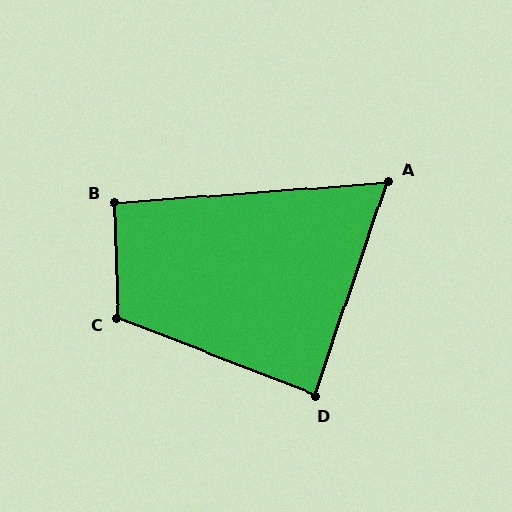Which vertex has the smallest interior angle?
A, at approximately 67 degrees.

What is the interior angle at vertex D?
Approximately 87 degrees (approximately right).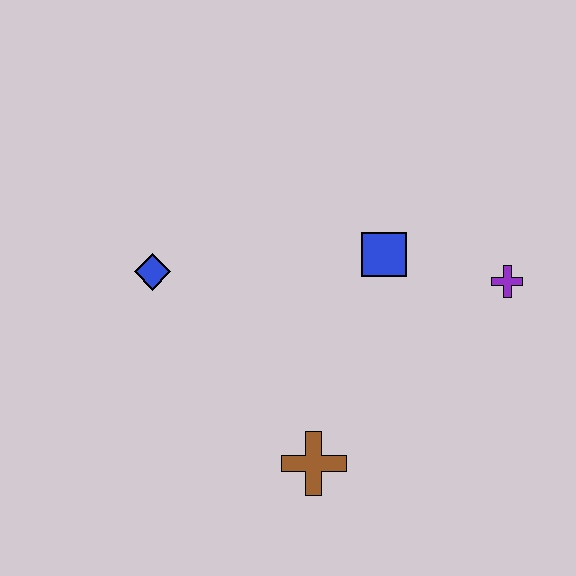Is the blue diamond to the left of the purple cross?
Yes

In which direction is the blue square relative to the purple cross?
The blue square is to the left of the purple cross.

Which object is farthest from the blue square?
The blue diamond is farthest from the blue square.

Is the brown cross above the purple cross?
No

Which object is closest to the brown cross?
The blue square is closest to the brown cross.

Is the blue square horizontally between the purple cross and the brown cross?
Yes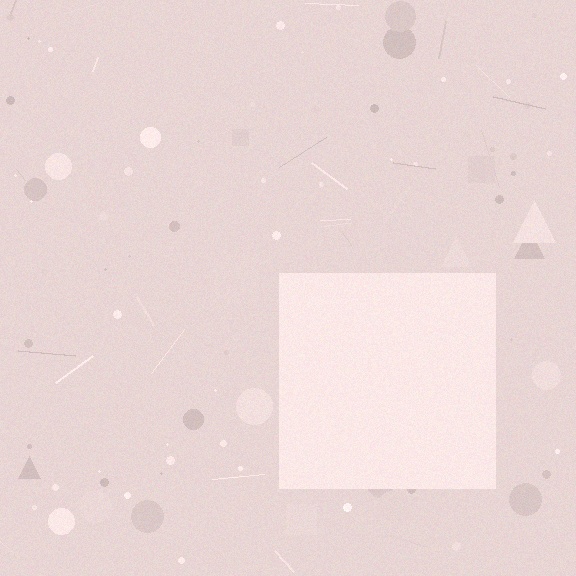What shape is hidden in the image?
A square is hidden in the image.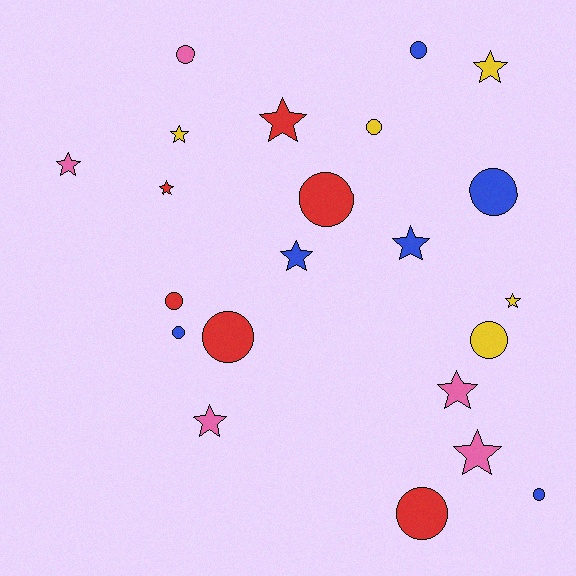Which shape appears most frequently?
Star, with 11 objects.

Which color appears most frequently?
Blue, with 6 objects.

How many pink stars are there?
There are 4 pink stars.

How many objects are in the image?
There are 22 objects.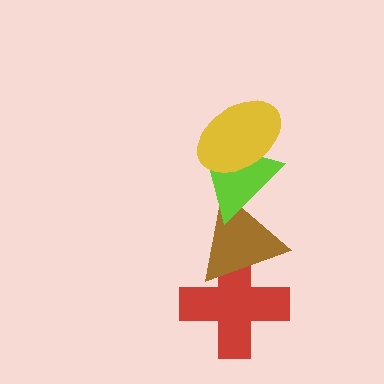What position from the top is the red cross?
The red cross is 4th from the top.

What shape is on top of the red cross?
The brown triangle is on top of the red cross.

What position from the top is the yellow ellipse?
The yellow ellipse is 1st from the top.